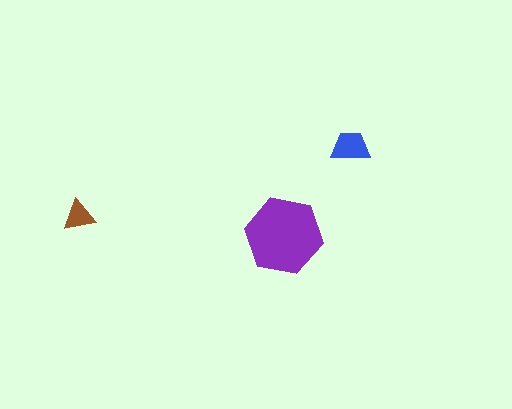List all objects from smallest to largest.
The brown triangle, the blue trapezoid, the purple hexagon.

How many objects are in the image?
There are 3 objects in the image.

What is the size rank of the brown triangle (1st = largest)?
3rd.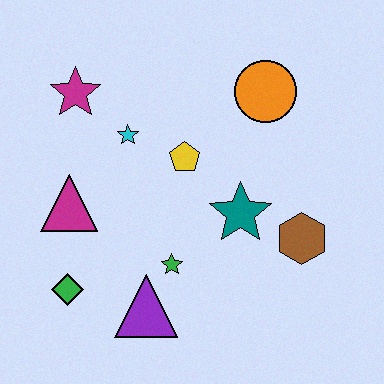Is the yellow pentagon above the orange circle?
No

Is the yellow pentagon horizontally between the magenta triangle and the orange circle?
Yes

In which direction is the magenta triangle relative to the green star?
The magenta triangle is to the left of the green star.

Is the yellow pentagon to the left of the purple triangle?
No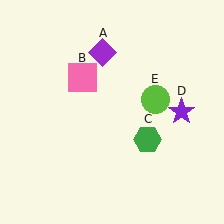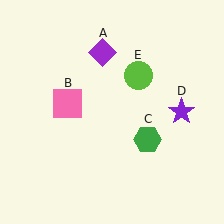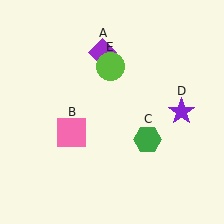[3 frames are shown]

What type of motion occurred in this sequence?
The pink square (object B), lime circle (object E) rotated counterclockwise around the center of the scene.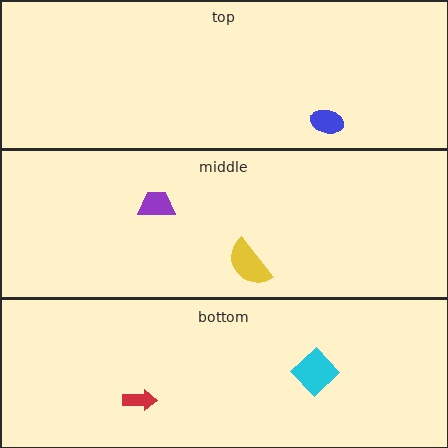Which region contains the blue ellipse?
The top region.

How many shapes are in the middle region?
2.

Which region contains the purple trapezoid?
The middle region.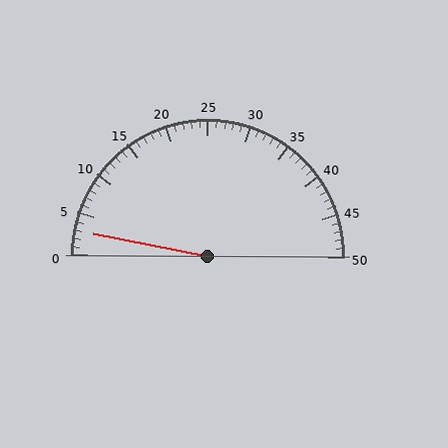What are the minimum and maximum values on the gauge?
The gauge ranges from 0 to 50.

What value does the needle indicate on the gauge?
The needle indicates approximately 3.